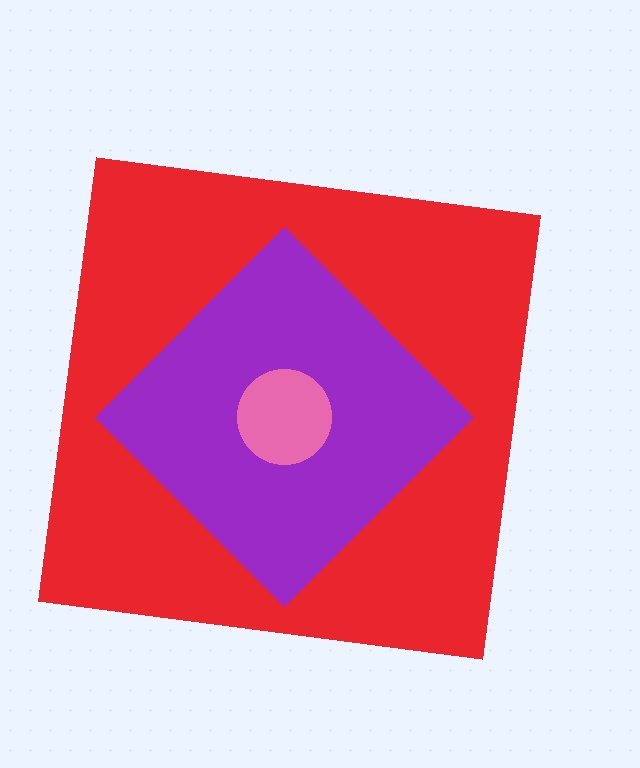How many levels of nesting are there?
3.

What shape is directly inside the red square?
The purple diamond.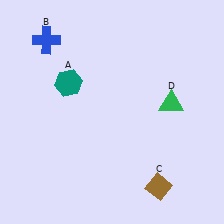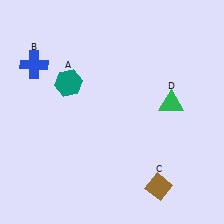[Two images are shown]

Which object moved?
The blue cross (B) moved down.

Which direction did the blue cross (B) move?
The blue cross (B) moved down.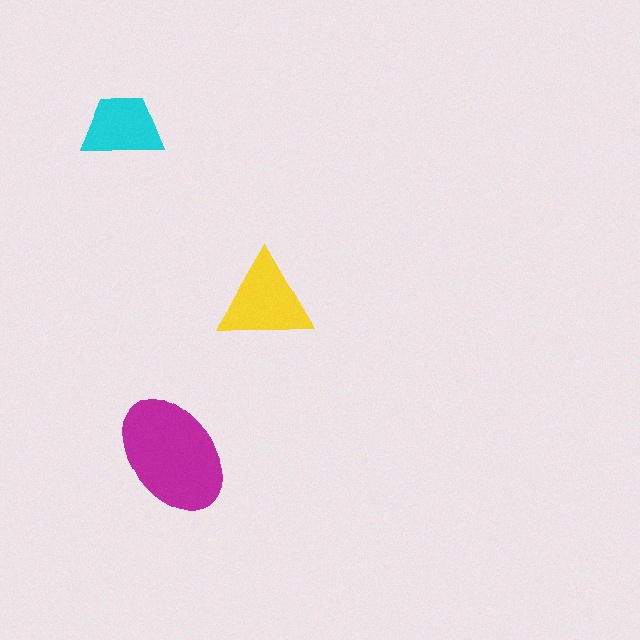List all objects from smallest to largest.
The cyan trapezoid, the yellow triangle, the magenta ellipse.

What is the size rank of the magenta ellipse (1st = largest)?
1st.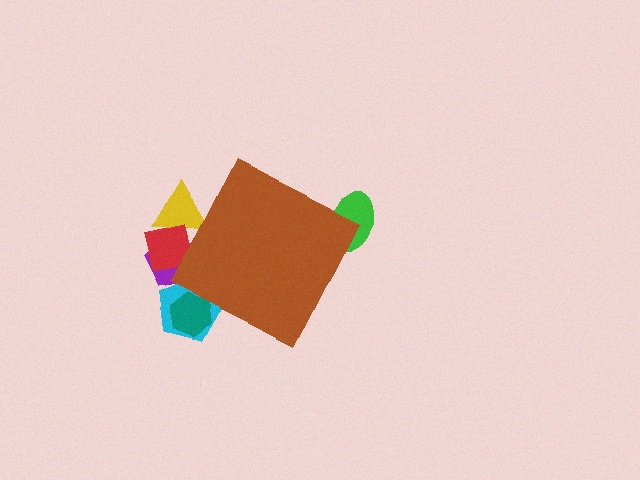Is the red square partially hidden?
Yes, the red square is partially hidden behind the brown diamond.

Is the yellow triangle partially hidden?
Yes, the yellow triangle is partially hidden behind the brown diamond.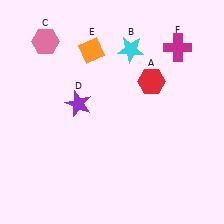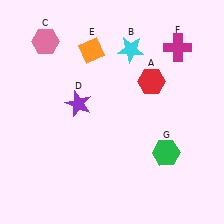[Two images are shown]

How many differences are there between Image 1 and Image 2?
There is 1 difference between the two images.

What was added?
A green hexagon (G) was added in Image 2.